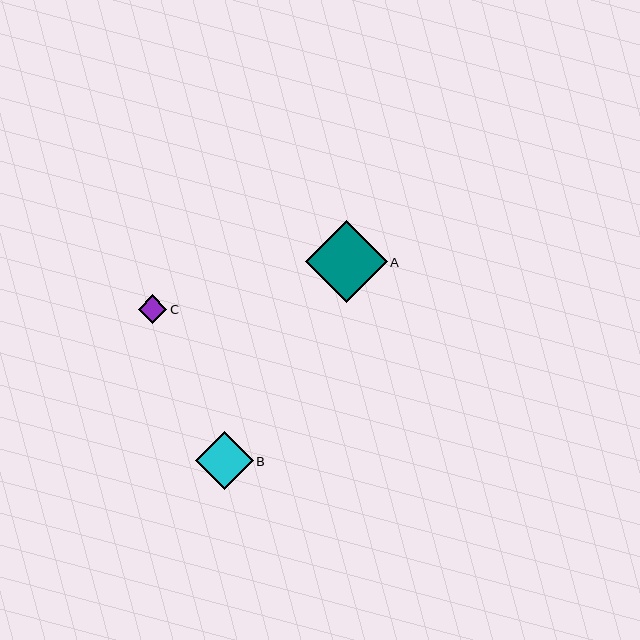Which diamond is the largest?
Diamond A is the largest with a size of approximately 82 pixels.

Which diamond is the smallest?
Diamond C is the smallest with a size of approximately 28 pixels.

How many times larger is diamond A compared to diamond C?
Diamond A is approximately 2.9 times the size of diamond C.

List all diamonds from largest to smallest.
From largest to smallest: A, B, C.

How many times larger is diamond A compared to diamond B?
Diamond A is approximately 1.4 times the size of diamond B.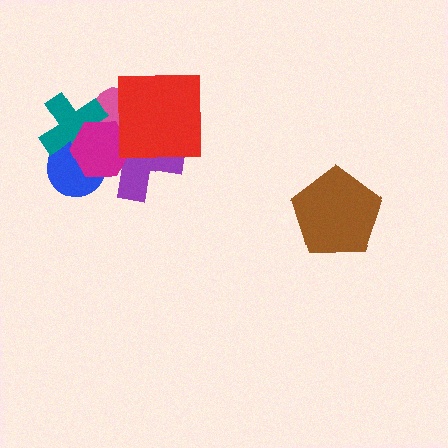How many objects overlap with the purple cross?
5 objects overlap with the purple cross.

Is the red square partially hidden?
No, no other shape covers it.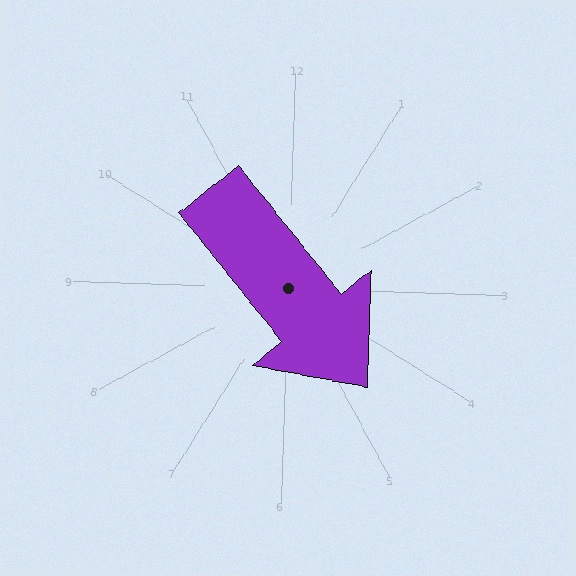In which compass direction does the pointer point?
Southeast.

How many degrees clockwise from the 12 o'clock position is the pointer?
Approximately 139 degrees.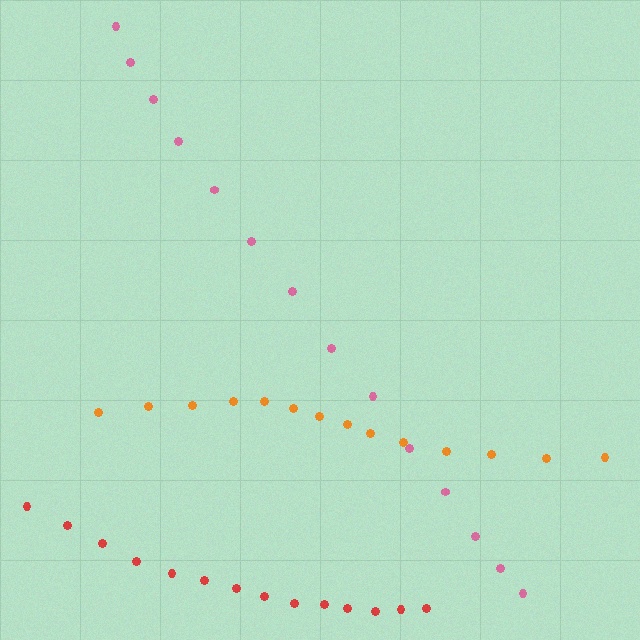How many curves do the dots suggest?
There are 3 distinct paths.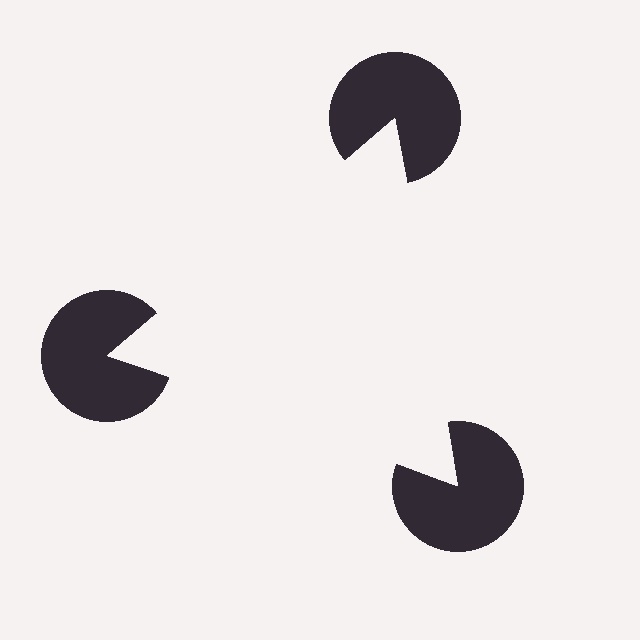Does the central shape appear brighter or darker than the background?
It typically appears slightly brighter than the background, even though no actual brightness change is drawn.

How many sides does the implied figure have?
3 sides.